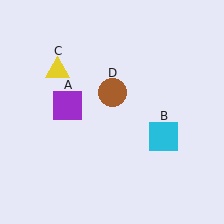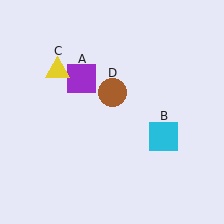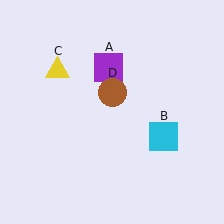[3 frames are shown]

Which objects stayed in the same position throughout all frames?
Cyan square (object B) and yellow triangle (object C) and brown circle (object D) remained stationary.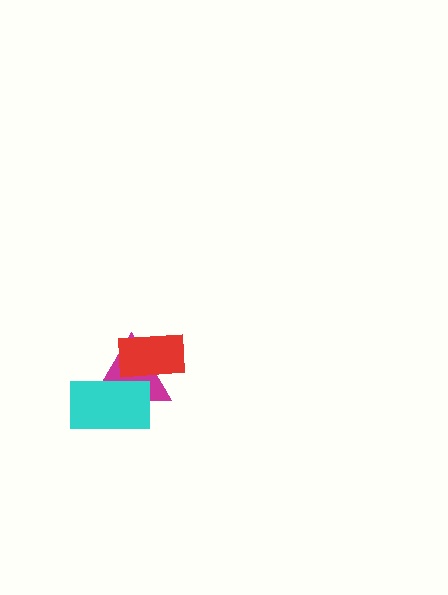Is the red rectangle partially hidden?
Yes, it is partially covered by another shape.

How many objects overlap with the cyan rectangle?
2 objects overlap with the cyan rectangle.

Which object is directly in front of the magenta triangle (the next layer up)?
The red rectangle is directly in front of the magenta triangle.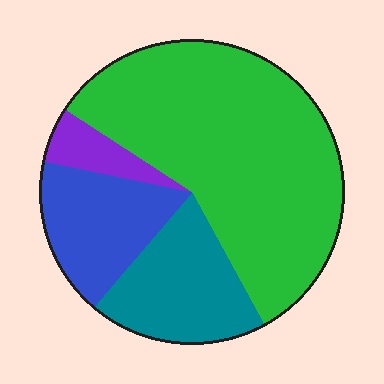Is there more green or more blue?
Green.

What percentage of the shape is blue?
Blue takes up about one sixth (1/6) of the shape.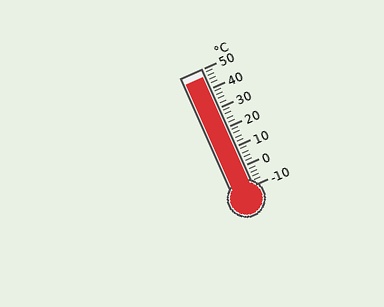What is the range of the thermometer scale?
The thermometer scale ranges from -10°C to 50°C.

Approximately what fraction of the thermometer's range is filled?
The thermometer is filled to approximately 95% of its range.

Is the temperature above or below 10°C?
The temperature is above 10°C.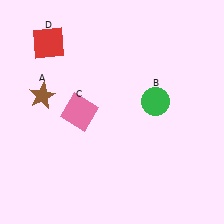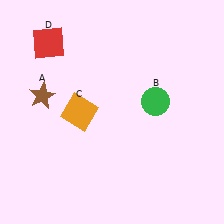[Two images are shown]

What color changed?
The square (C) changed from pink in Image 1 to orange in Image 2.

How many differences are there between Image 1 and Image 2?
There is 1 difference between the two images.